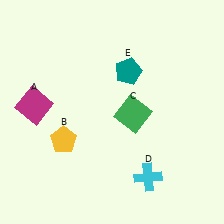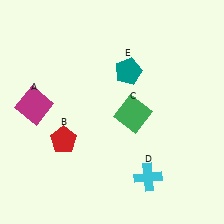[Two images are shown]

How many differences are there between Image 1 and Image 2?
There is 1 difference between the two images.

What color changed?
The pentagon (B) changed from yellow in Image 1 to red in Image 2.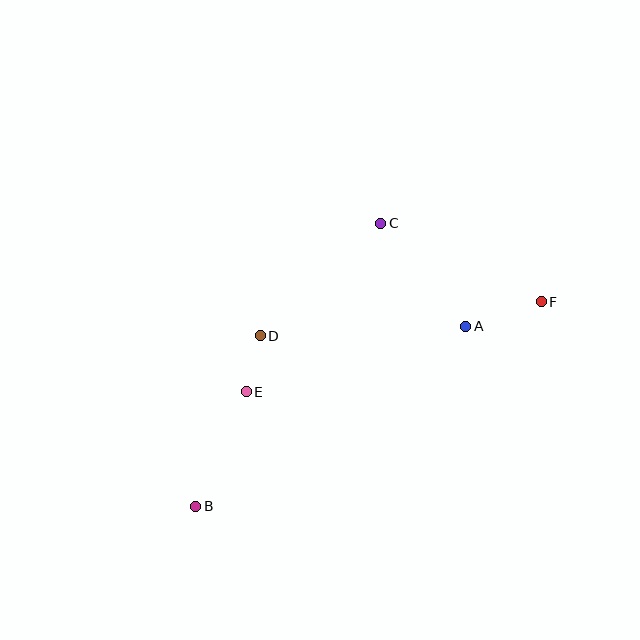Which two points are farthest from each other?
Points B and F are farthest from each other.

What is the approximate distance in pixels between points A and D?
The distance between A and D is approximately 205 pixels.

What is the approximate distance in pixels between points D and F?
The distance between D and F is approximately 283 pixels.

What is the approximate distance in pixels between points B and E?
The distance between B and E is approximately 125 pixels.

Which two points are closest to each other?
Points D and E are closest to each other.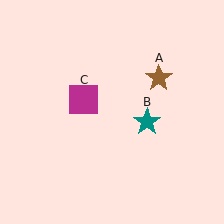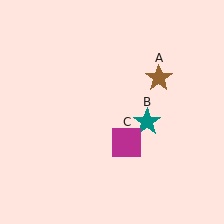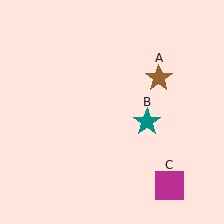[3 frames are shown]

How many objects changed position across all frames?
1 object changed position: magenta square (object C).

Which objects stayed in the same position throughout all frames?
Brown star (object A) and teal star (object B) remained stationary.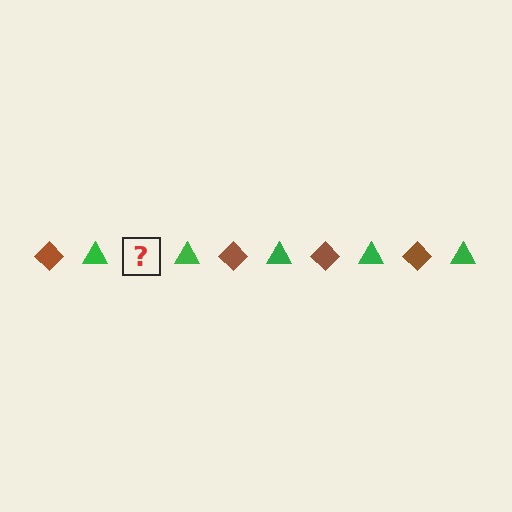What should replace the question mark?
The question mark should be replaced with a brown diamond.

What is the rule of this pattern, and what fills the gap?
The rule is that the pattern alternates between brown diamond and green triangle. The gap should be filled with a brown diamond.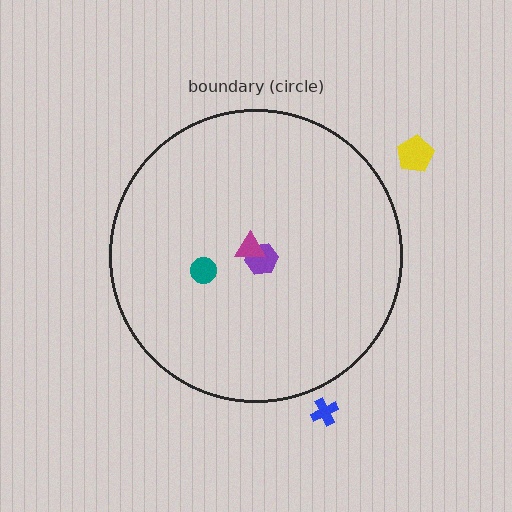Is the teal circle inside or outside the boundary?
Inside.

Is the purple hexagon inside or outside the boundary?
Inside.